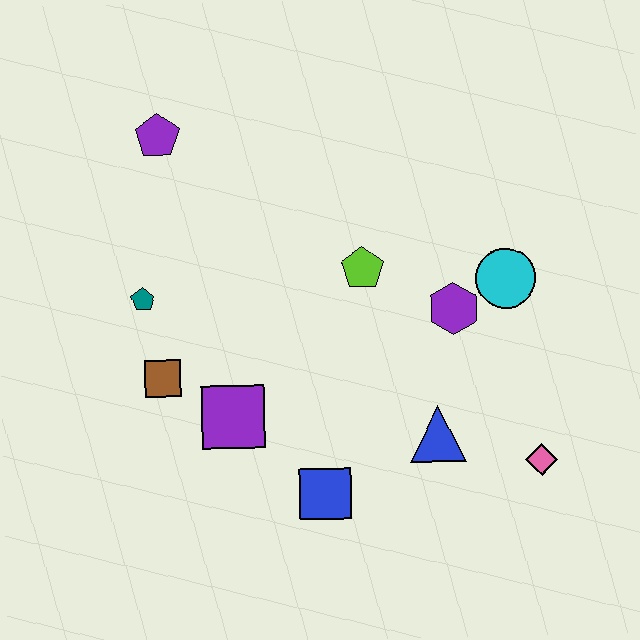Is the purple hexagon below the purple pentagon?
Yes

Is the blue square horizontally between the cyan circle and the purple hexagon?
No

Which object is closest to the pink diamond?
The blue triangle is closest to the pink diamond.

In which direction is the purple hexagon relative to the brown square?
The purple hexagon is to the right of the brown square.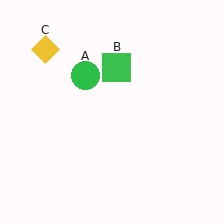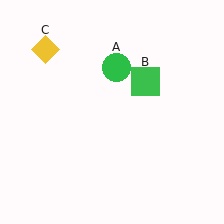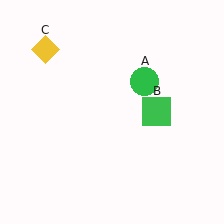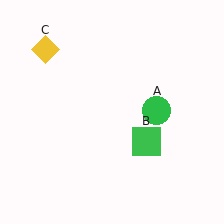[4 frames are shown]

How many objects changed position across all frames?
2 objects changed position: green circle (object A), green square (object B).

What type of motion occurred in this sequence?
The green circle (object A), green square (object B) rotated clockwise around the center of the scene.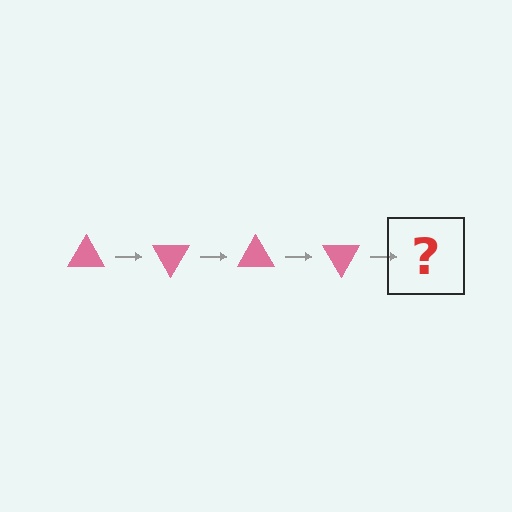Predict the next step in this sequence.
The next step is a pink triangle rotated 240 degrees.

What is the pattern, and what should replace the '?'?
The pattern is that the triangle rotates 60 degrees each step. The '?' should be a pink triangle rotated 240 degrees.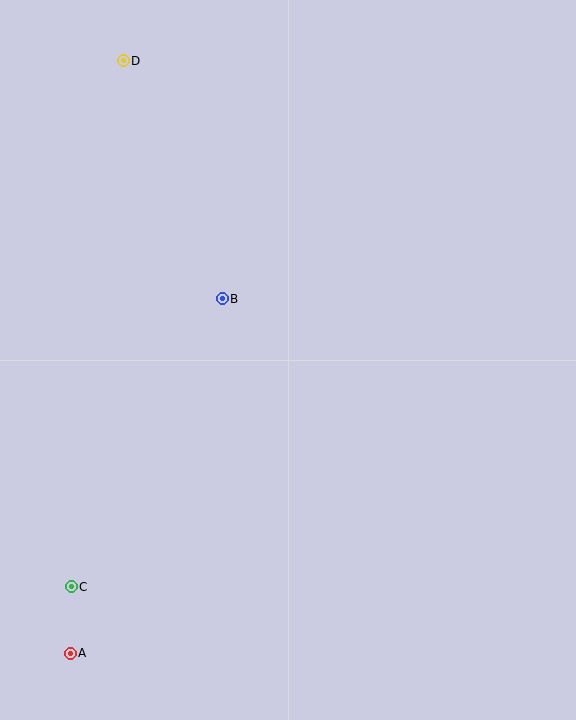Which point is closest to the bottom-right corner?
Point A is closest to the bottom-right corner.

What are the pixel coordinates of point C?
Point C is at (71, 587).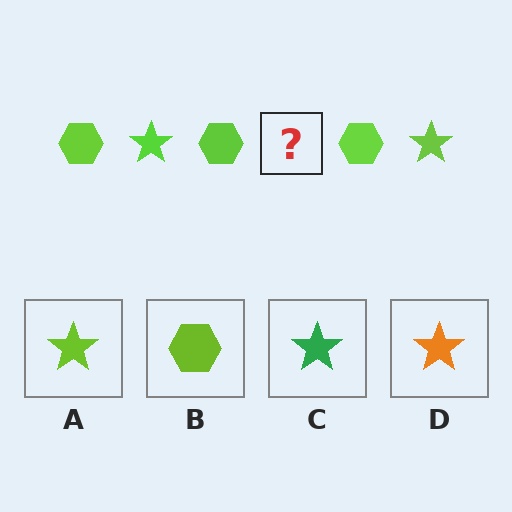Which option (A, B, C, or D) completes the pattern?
A.